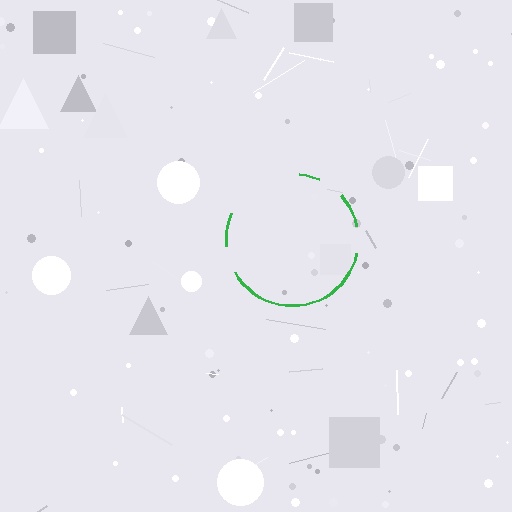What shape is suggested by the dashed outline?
The dashed outline suggests a circle.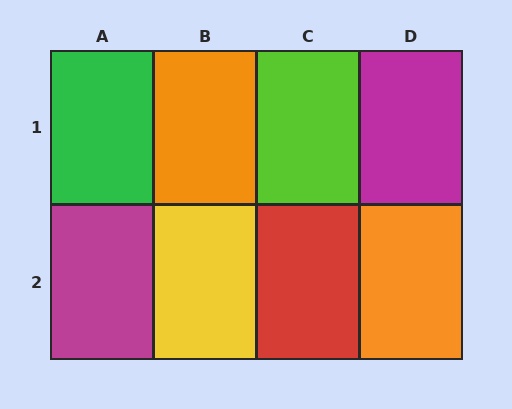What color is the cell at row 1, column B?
Orange.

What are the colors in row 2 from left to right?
Magenta, yellow, red, orange.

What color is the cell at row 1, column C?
Lime.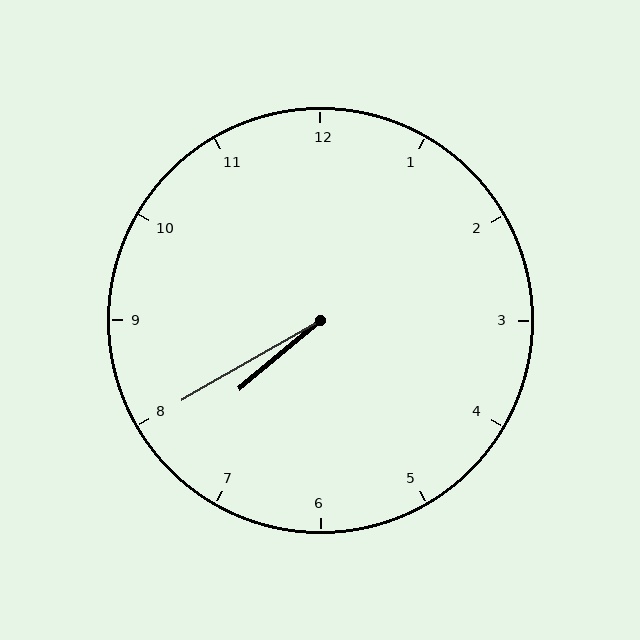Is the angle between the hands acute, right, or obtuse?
It is acute.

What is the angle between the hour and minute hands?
Approximately 10 degrees.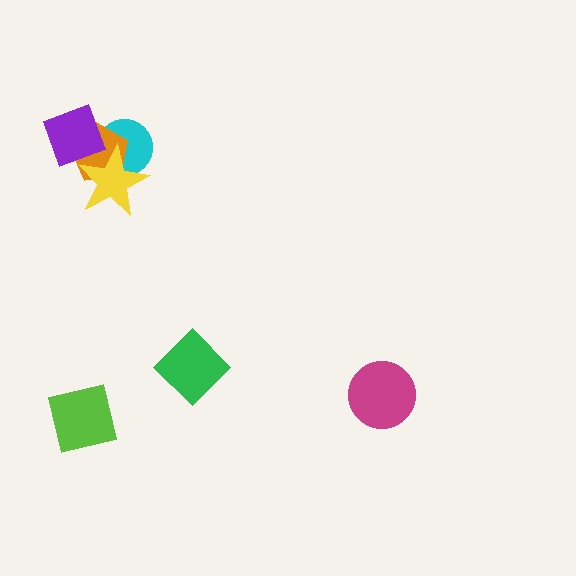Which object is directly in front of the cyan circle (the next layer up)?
The orange pentagon is directly in front of the cyan circle.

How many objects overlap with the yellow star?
3 objects overlap with the yellow star.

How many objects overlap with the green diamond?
0 objects overlap with the green diamond.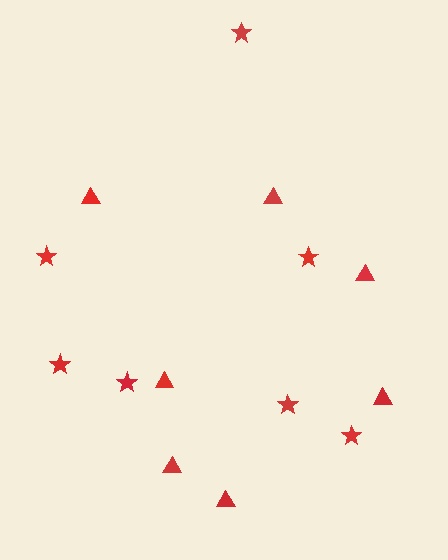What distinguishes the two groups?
There are 2 groups: one group of stars (7) and one group of triangles (7).